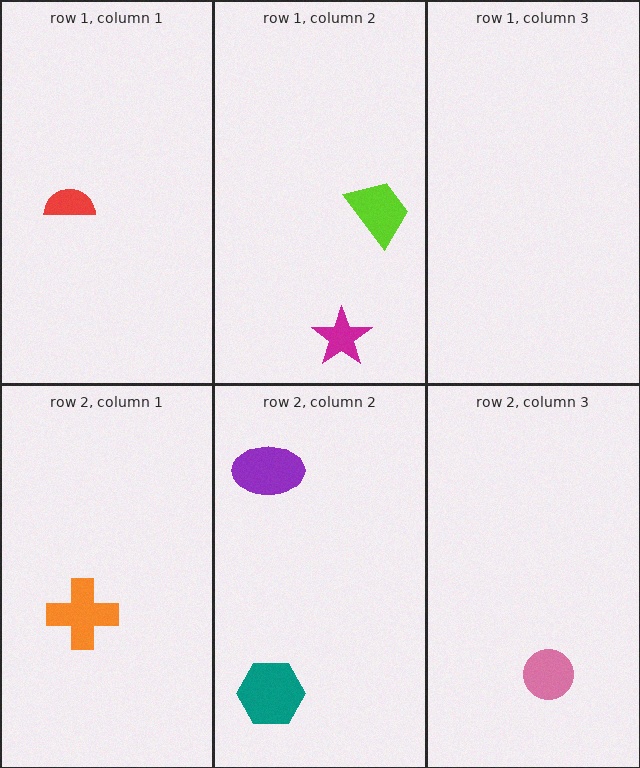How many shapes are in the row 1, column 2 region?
2.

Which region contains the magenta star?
The row 1, column 2 region.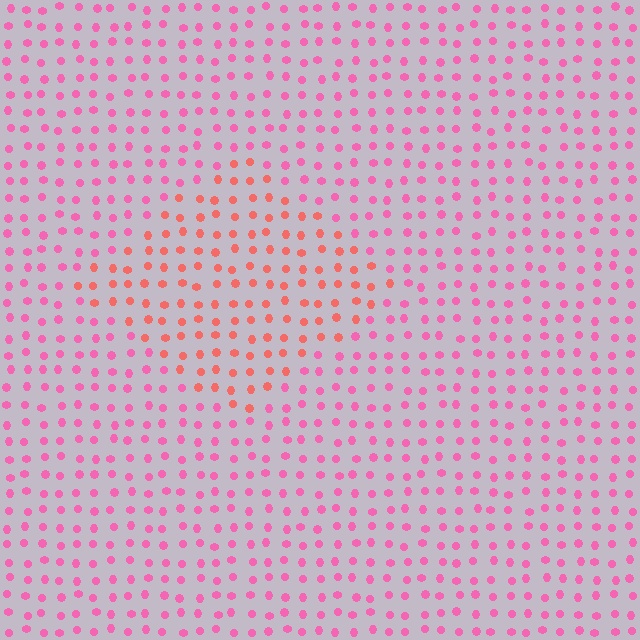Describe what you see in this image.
The image is filled with small pink elements in a uniform arrangement. A diamond-shaped region is visible where the elements are tinted to a slightly different hue, forming a subtle color boundary.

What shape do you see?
I see a diamond.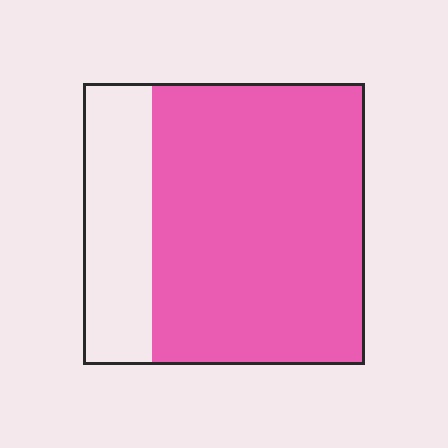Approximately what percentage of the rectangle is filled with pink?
Approximately 75%.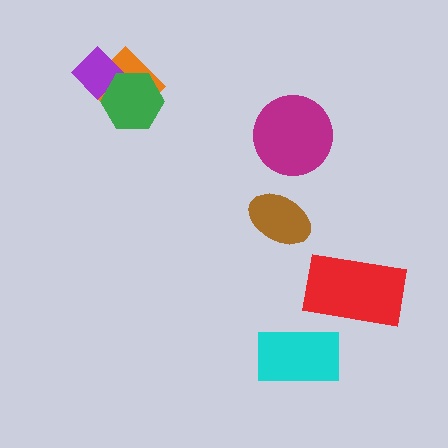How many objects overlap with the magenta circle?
0 objects overlap with the magenta circle.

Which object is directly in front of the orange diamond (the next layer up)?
The purple diamond is directly in front of the orange diamond.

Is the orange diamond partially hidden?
Yes, it is partially covered by another shape.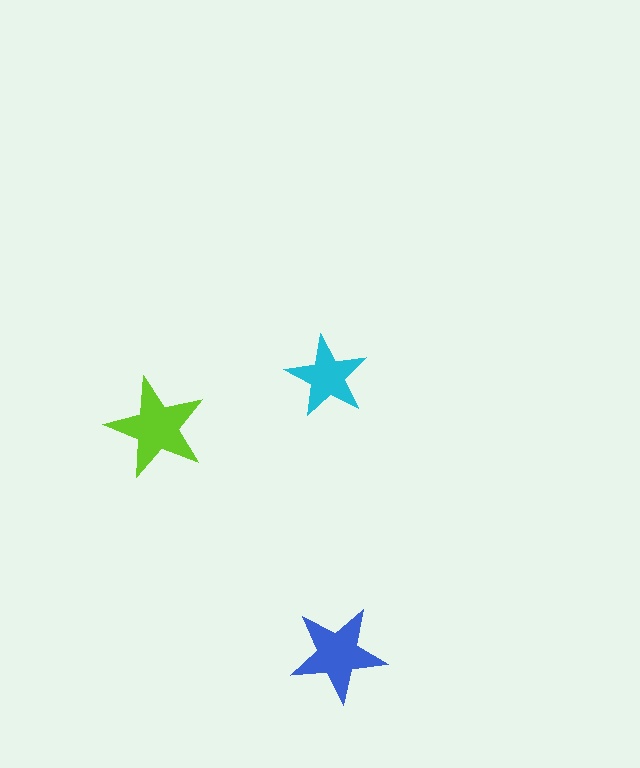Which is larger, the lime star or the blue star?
The lime one.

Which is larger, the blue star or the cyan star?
The blue one.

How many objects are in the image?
There are 3 objects in the image.